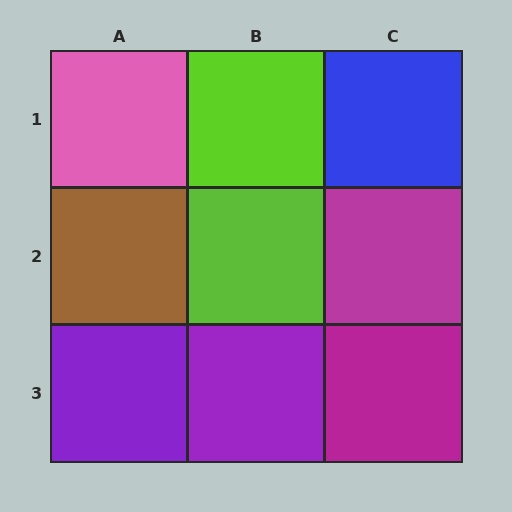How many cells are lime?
2 cells are lime.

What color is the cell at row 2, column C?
Magenta.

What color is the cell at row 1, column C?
Blue.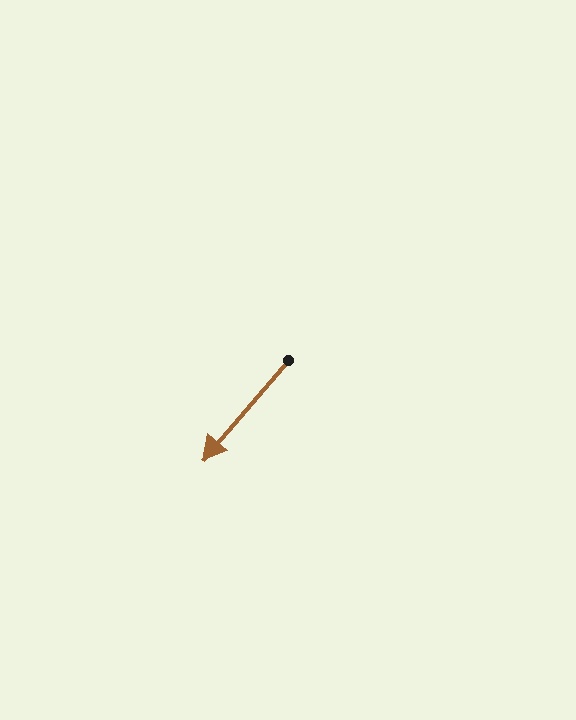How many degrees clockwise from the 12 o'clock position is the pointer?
Approximately 221 degrees.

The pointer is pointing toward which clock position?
Roughly 7 o'clock.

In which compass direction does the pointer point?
Southwest.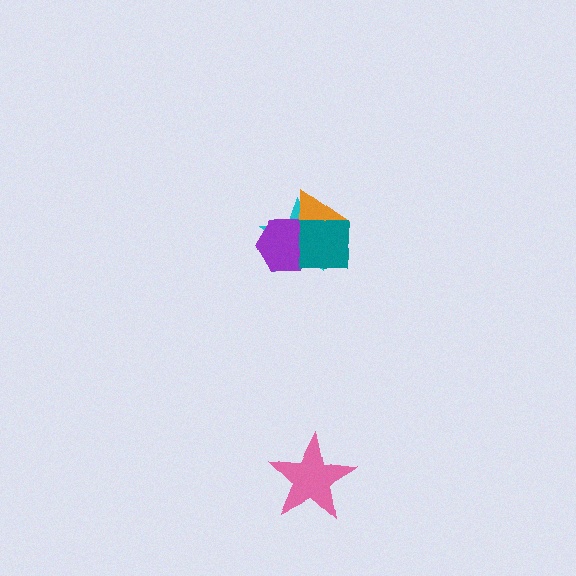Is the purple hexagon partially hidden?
Yes, it is partially covered by another shape.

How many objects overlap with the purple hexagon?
3 objects overlap with the purple hexagon.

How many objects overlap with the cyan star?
3 objects overlap with the cyan star.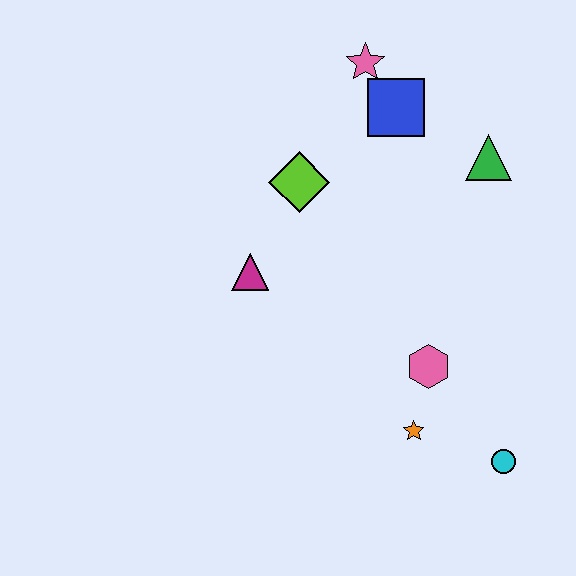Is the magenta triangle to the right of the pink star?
No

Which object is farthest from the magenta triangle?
The cyan circle is farthest from the magenta triangle.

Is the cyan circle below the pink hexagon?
Yes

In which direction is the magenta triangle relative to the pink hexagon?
The magenta triangle is to the left of the pink hexagon.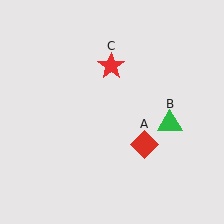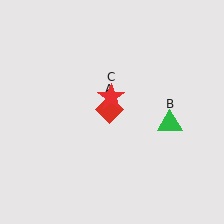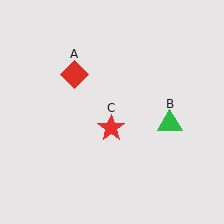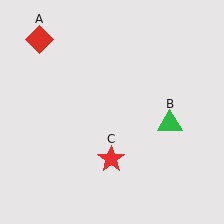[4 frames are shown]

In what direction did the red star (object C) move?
The red star (object C) moved down.